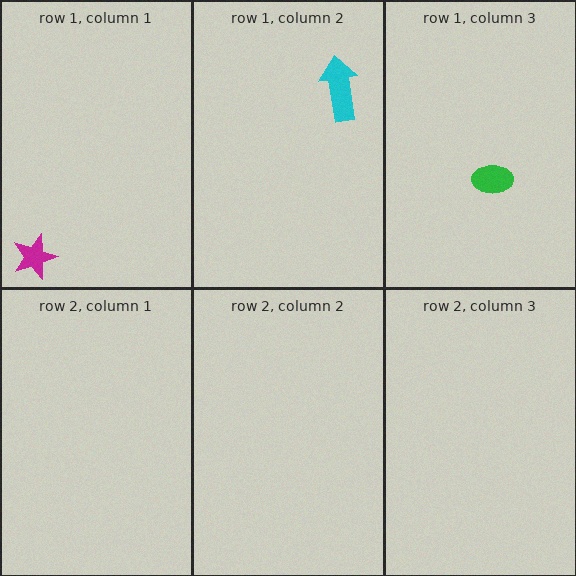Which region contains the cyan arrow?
The row 1, column 2 region.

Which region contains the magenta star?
The row 1, column 1 region.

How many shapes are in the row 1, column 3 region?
1.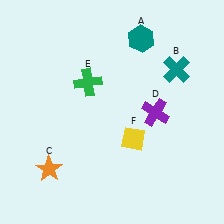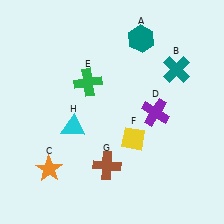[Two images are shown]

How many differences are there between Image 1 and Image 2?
There are 2 differences between the two images.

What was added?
A brown cross (G), a cyan triangle (H) were added in Image 2.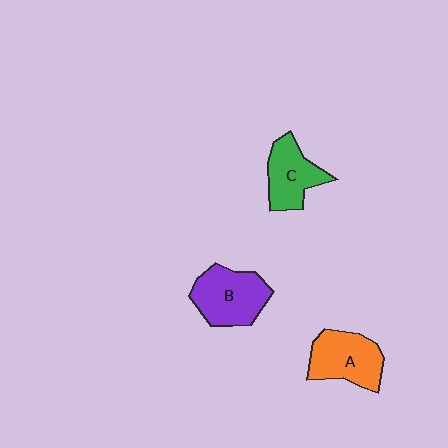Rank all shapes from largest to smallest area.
From largest to smallest: B (purple), A (orange), C (green).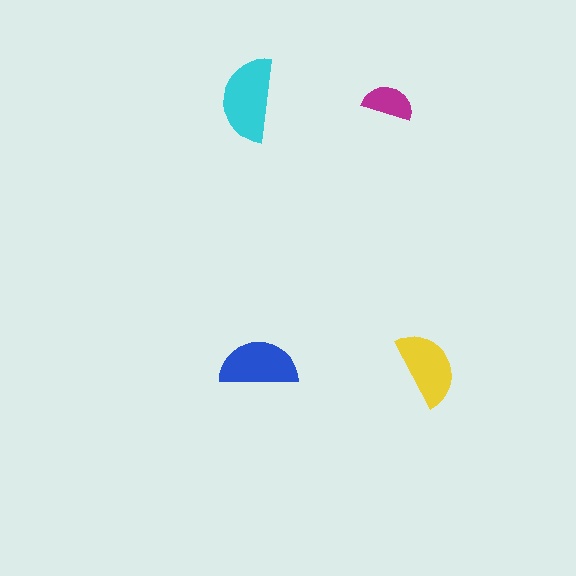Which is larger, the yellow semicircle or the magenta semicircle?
The yellow one.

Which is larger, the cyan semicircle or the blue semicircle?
The cyan one.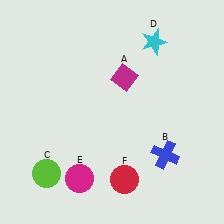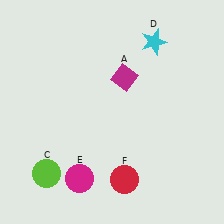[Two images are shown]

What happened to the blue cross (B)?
The blue cross (B) was removed in Image 2. It was in the bottom-right area of Image 1.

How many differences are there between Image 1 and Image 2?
There is 1 difference between the two images.